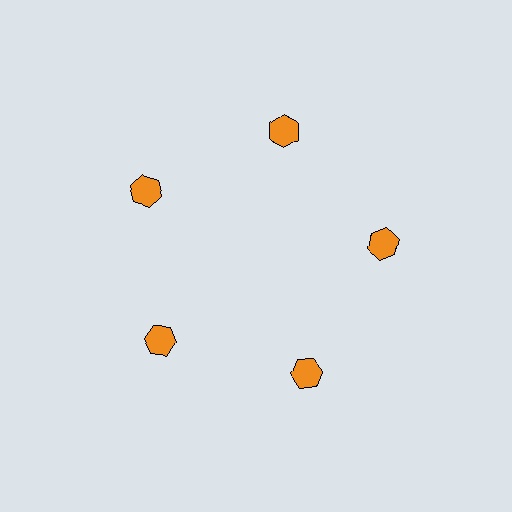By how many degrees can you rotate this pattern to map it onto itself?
The pattern maps onto itself every 72 degrees of rotation.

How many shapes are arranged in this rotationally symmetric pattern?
There are 5 shapes, arranged in 5 groups of 1.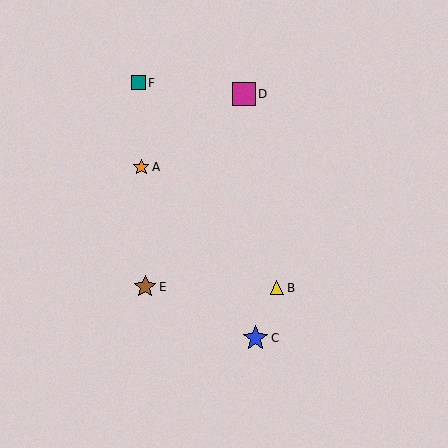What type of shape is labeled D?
Shape D is a magenta square.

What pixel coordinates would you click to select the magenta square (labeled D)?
Click at (244, 94) to select the magenta square D.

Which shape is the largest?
The blue star (labeled C) is the largest.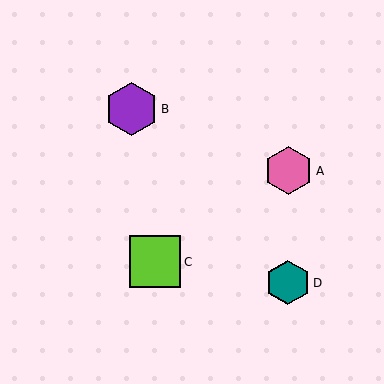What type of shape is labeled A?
Shape A is a pink hexagon.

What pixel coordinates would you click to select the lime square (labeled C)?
Click at (155, 262) to select the lime square C.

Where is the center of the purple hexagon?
The center of the purple hexagon is at (132, 109).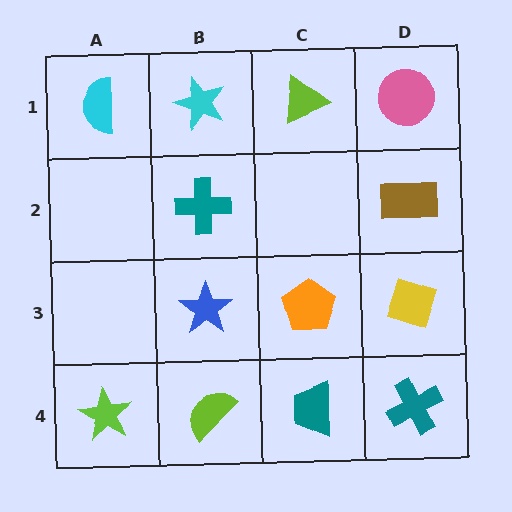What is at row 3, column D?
A yellow diamond.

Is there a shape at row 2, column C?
No, that cell is empty.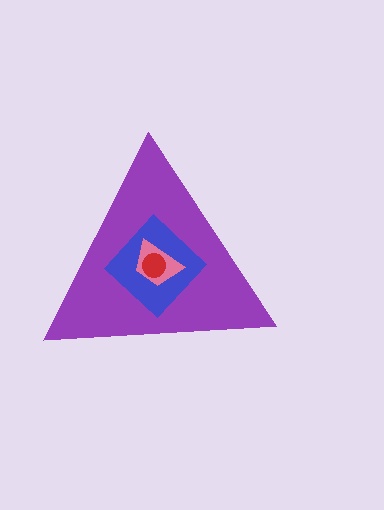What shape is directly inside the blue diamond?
The pink trapezoid.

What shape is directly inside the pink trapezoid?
The red circle.